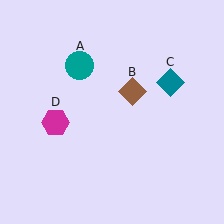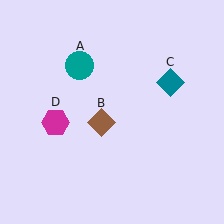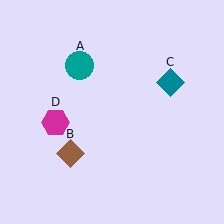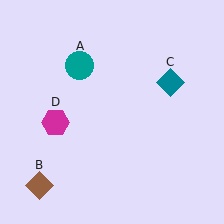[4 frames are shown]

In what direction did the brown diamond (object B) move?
The brown diamond (object B) moved down and to the left.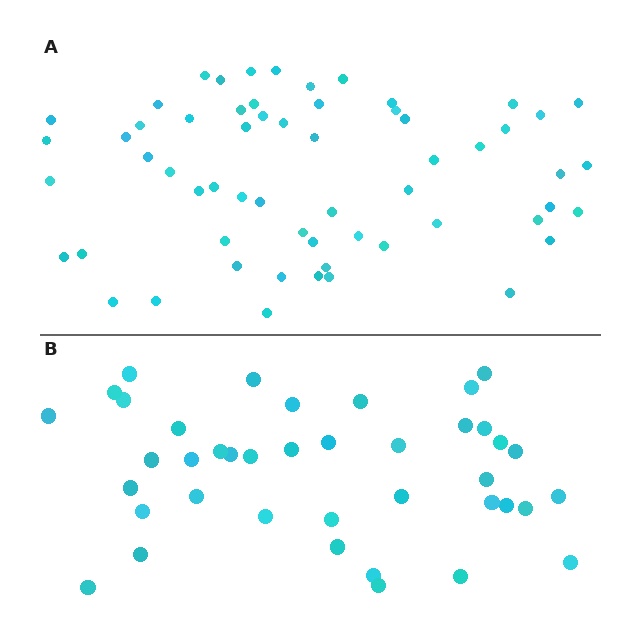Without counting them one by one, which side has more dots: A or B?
Region A (the top region) has more dots.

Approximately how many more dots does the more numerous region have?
Region A has approximately 20 more dots than region B.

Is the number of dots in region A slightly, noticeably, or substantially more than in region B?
Region A has substantially more. The ratio is roughly 1.5 to 1.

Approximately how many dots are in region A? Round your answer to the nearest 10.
About 60 dots.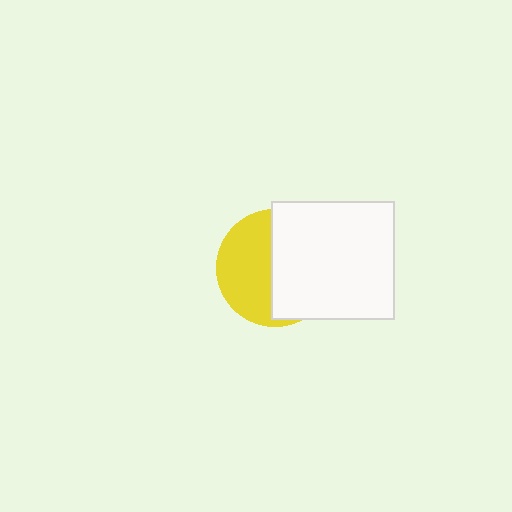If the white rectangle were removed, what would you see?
You would see the complete yellow circle.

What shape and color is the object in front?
The object in front is a white rectangle.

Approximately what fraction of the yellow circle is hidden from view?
Roughly 52% of the yellow circle is hidden behind the white rectangle.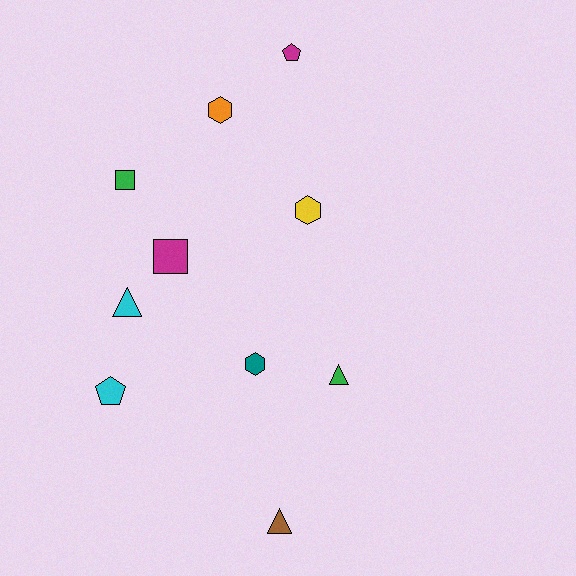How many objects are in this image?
There are 10 objects.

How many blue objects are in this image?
There are no blue objects.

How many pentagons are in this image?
There are 2 pentagons.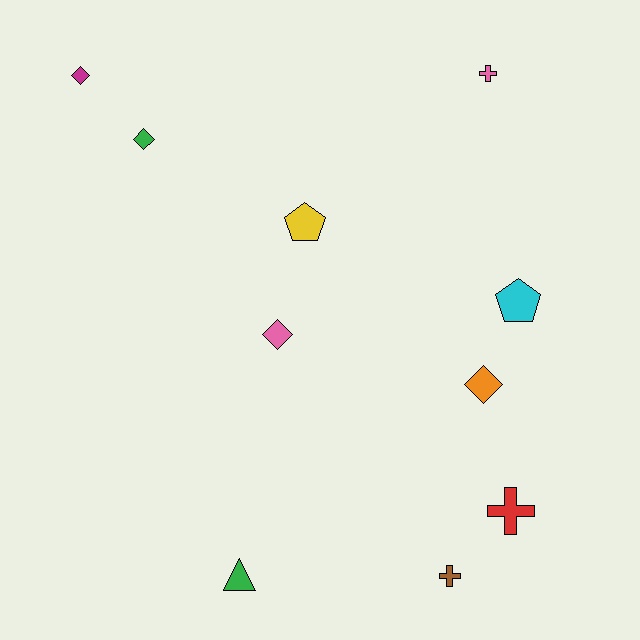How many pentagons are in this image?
There are 2 pentagons.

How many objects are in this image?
There are 10 objects.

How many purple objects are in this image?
There are no purple objects.